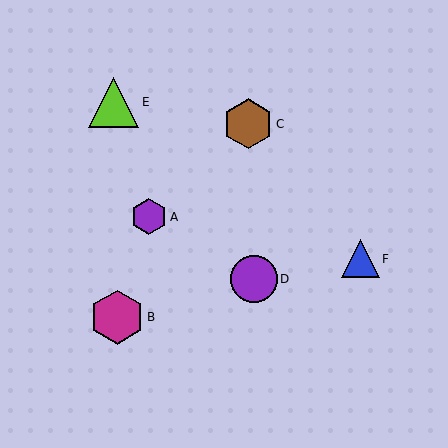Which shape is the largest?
The magenta hexagon (labeled B) is the largest.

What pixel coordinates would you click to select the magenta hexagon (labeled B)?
Click at (117, 317) to select the magenta hexagon B.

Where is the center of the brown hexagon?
The center of the brown hexagon is at (248, 124).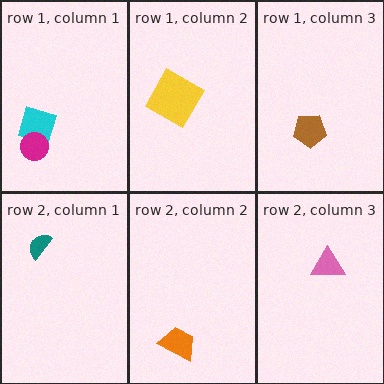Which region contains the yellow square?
The row 1, column 2 region.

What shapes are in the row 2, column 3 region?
The pink triangle.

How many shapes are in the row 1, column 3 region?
1.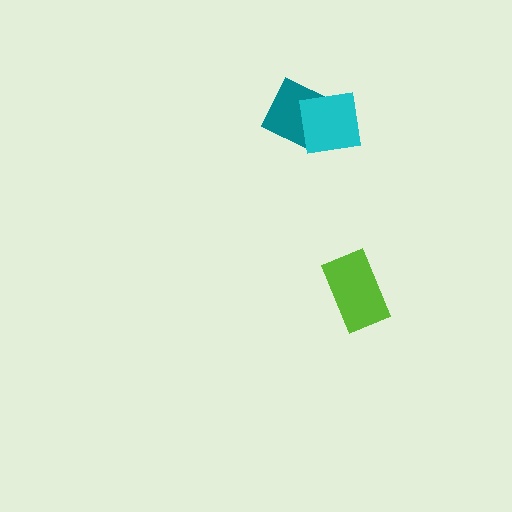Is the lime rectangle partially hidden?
No, no other shape covers it.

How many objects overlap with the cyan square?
1 object overlaps with the cyan square.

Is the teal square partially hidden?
Yes, it is partially covered by another shape.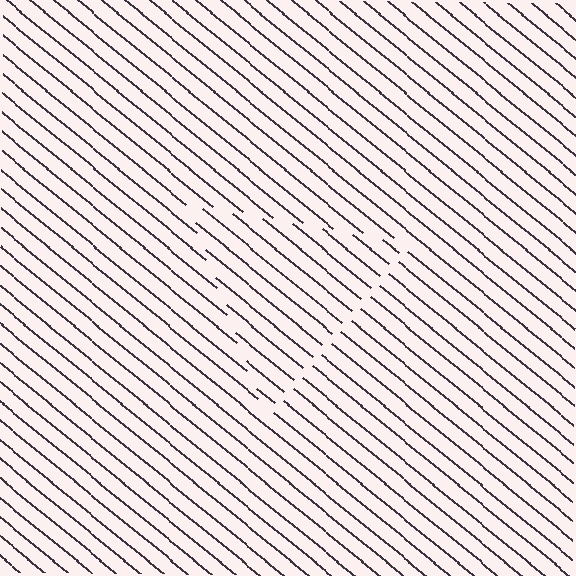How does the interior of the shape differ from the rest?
The interior of the shape contains the same grating, shifted by half a period — the contour is defined by the phase discontinuity where line-ends from the inner and outer gratings abut.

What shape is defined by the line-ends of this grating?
An illusory triangle. The interior of the shape contains the same grating, shifted by half a period — the contour is defined by the phase discontinuity where line-ends from the inner and outer gratings abut.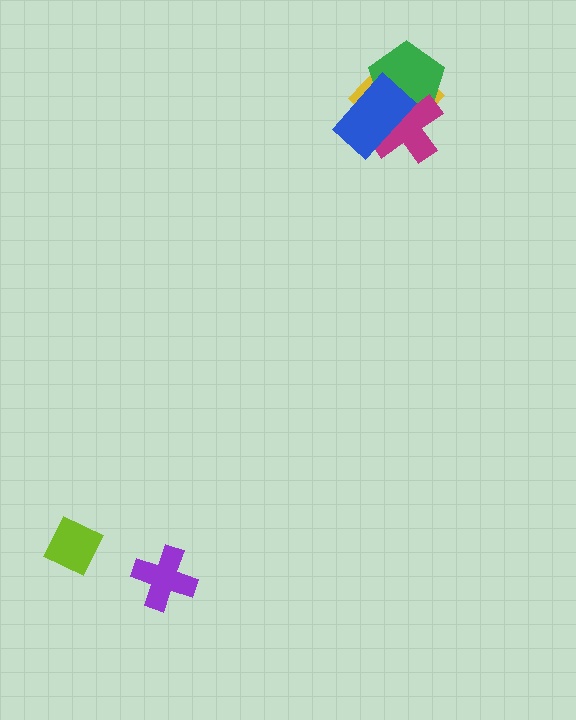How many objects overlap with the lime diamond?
0 objects overlap with the lime diamond.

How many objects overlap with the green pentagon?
3 objects overlap with the green pentagon.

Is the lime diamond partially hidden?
No, no other shape covers it.